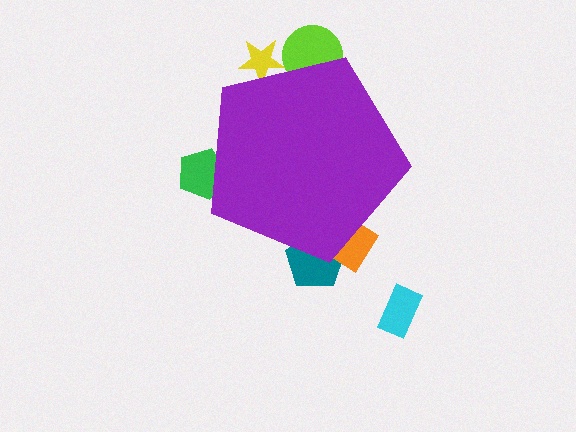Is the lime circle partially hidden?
Yes, the lime circle is partially hidden behind the purple pentagon.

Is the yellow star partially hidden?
Yes, the yellow star is partially hidden behind the purple pentagon.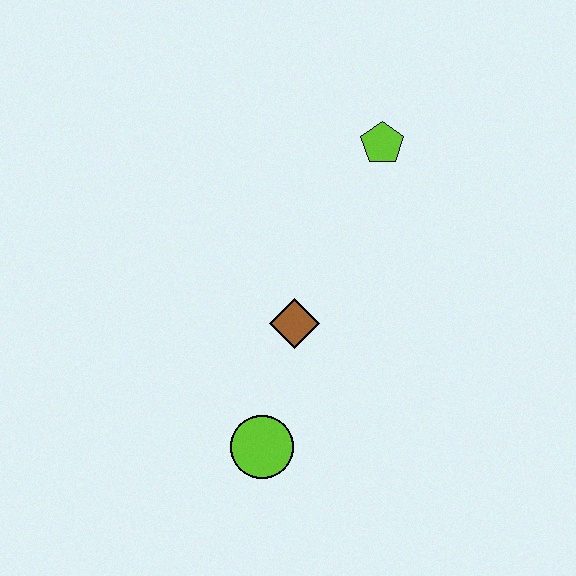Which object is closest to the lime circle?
The brown diamond is closest to the lime circle.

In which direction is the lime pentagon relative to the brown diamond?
The lime pentagon is above the brown diamond.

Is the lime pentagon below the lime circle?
No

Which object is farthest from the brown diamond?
The lime pentagon is farthest from the brown diamond.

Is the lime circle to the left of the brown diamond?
Yes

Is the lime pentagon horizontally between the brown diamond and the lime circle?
No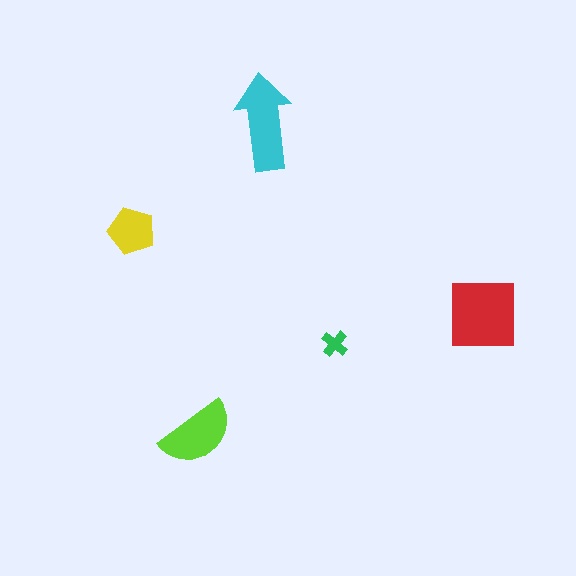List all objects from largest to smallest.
The red square, the cyan arrow, the lime semicircle, the yellow pentagon, the green cross.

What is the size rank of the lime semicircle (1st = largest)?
3rd.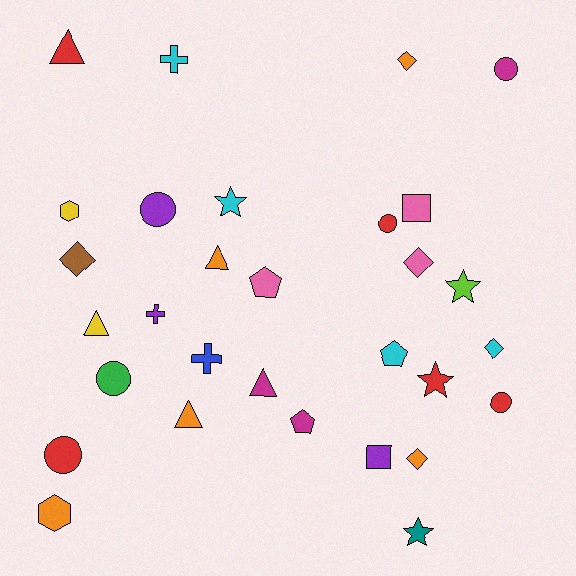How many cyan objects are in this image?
There are 4 cyan objects.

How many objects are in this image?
There are 30 objects.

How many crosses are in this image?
There are 3 crosses.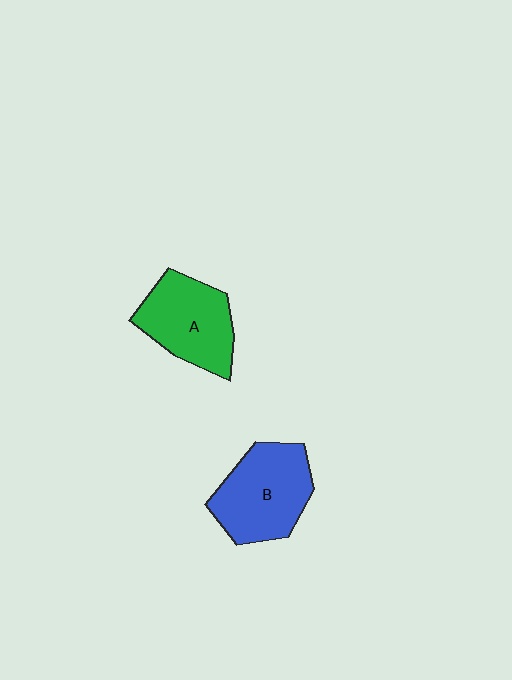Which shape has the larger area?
Shape B (blue).